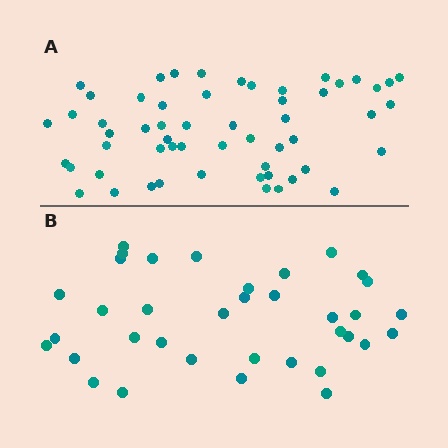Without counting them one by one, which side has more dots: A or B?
Region A (the top region) has more dots.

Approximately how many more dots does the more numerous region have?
Region A has approximately 20 more dots than region B.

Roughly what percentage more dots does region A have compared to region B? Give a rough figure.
About 55% more.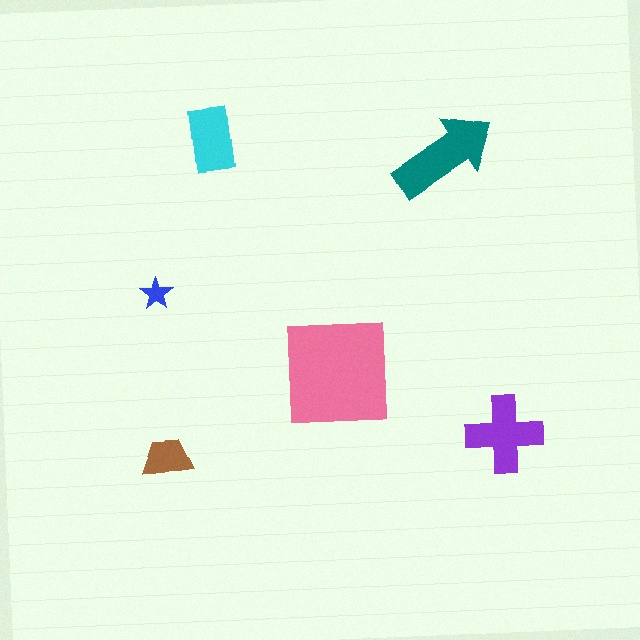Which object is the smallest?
The blue star.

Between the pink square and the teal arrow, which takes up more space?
The pink square.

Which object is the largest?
The pink square.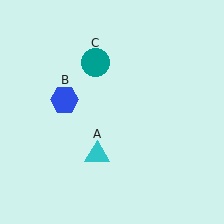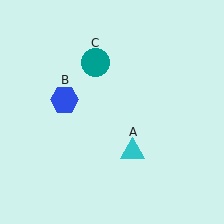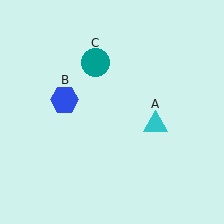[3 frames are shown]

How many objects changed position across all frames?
1 object changed position: cyan triangle (object A).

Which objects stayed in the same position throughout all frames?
Blue hexagon (object B) and teal circle (object C) remained stationary.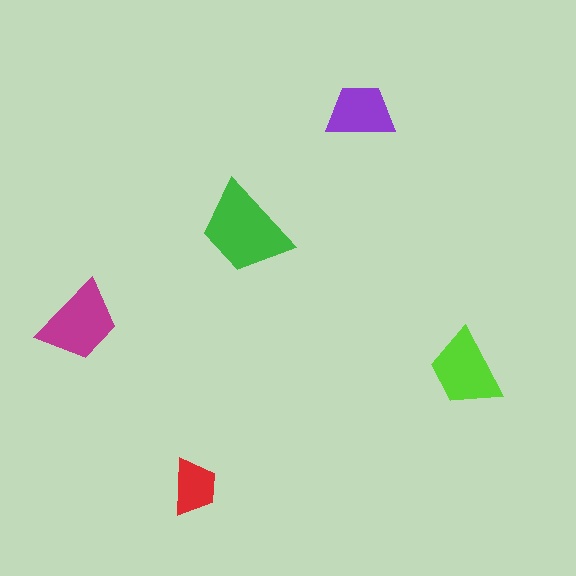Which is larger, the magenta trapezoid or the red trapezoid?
The magenta one.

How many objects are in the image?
There are 5 objects in the image.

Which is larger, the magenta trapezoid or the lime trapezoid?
The magenta one.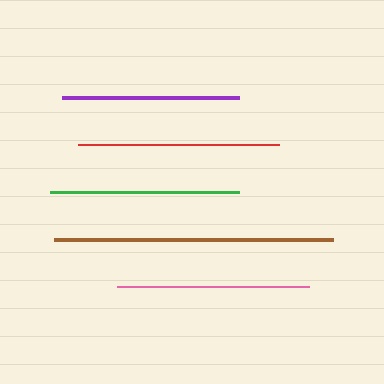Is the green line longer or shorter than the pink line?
The pink line is longer than the green line.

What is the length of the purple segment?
The purple segment is approximately 177 pixels long.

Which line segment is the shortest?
The purple line is the shortest at approximately 177 pixels.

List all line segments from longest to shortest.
From longest to shortest: brown, red, pink, green, purple.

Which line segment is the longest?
The brown line is the longest at approximately 280 pixels.